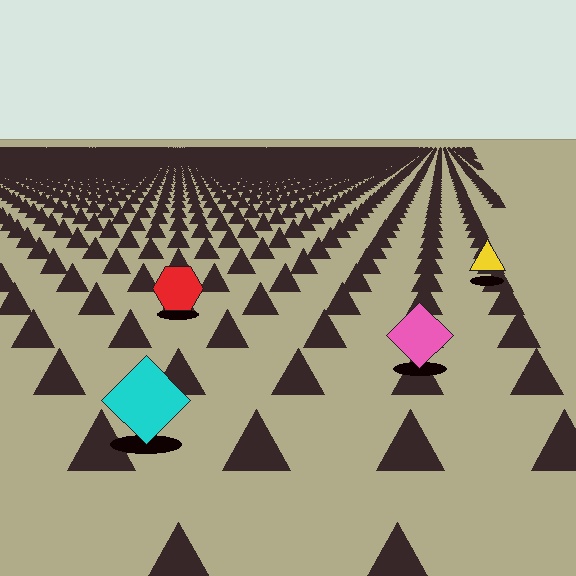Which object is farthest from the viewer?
The yellow triangle is farthest from the viewer. It appears smaller and the ground texture around it is denser.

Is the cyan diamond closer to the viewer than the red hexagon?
Yes. The cyan diamond is closer — you can tell from the texture gradient: the ground texture is coarser near it.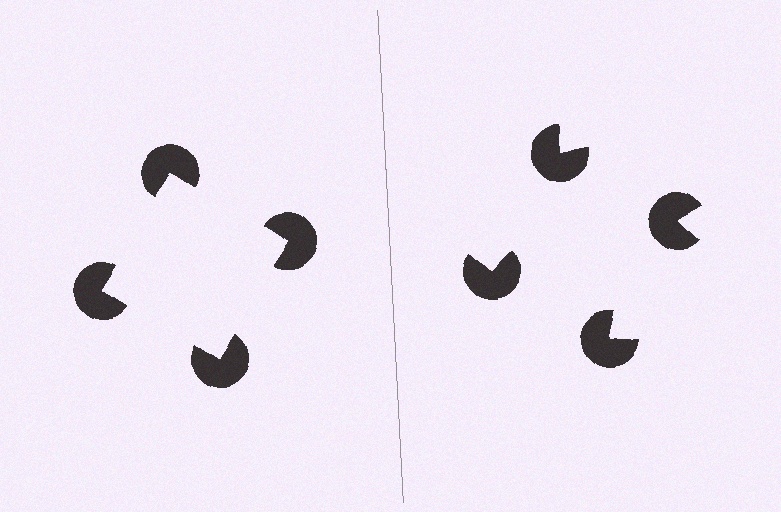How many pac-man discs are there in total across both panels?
8 — 4 on each side.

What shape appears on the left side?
An illusory square.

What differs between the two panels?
The pac-man discs are positioned identically on both sides; only the wedge orientations differ. On the left they align to a square; on the right they are misaligned.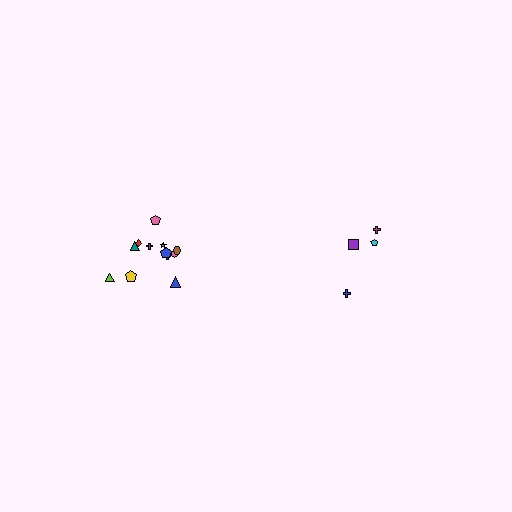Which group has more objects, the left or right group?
The left group.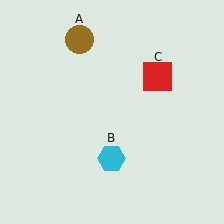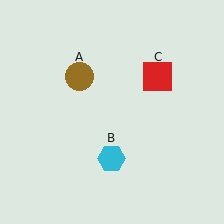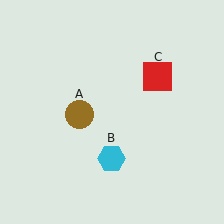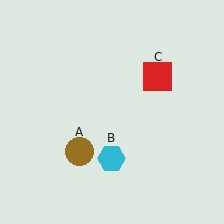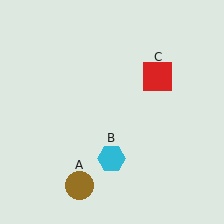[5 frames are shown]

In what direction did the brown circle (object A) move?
The brown circle (object A) moved down.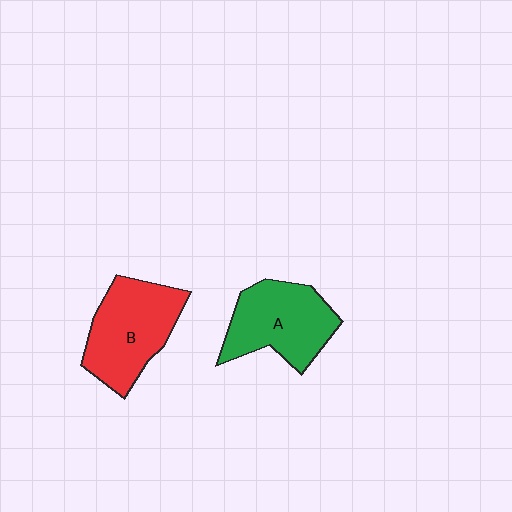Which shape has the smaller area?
Shape A (green).